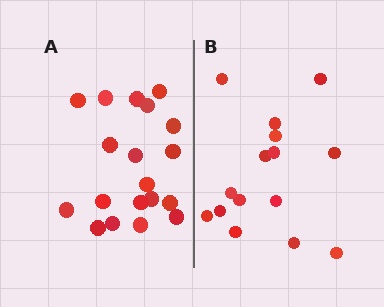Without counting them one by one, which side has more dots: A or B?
Region A (the left region) has more dots.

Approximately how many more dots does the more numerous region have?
Region A has about 4 more dots than region B.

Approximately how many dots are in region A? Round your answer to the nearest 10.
About 20 dots. (The exact count is 19, which rounds to 20.)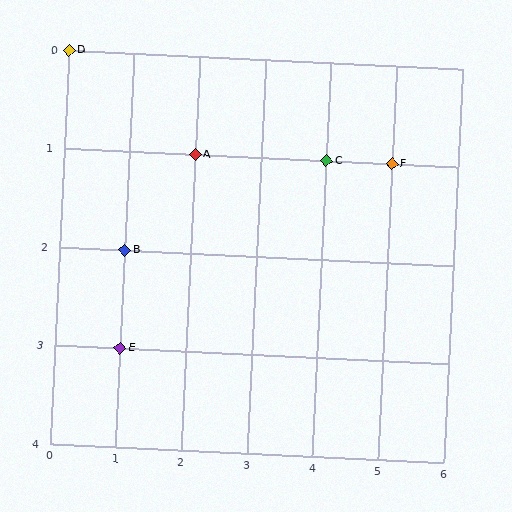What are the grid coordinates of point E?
Point E is at grid coordinates (1, 3).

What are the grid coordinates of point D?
Point D is at grid coordinates (0, 0).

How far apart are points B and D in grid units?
Points B and D are 1 column and 2 rows apart (about 2.2 grid units diagonally).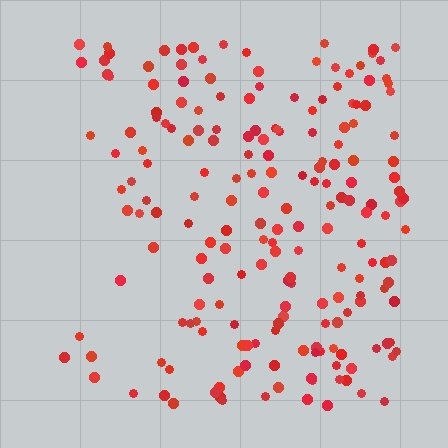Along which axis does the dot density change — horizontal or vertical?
Horizontal.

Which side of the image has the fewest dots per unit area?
The left.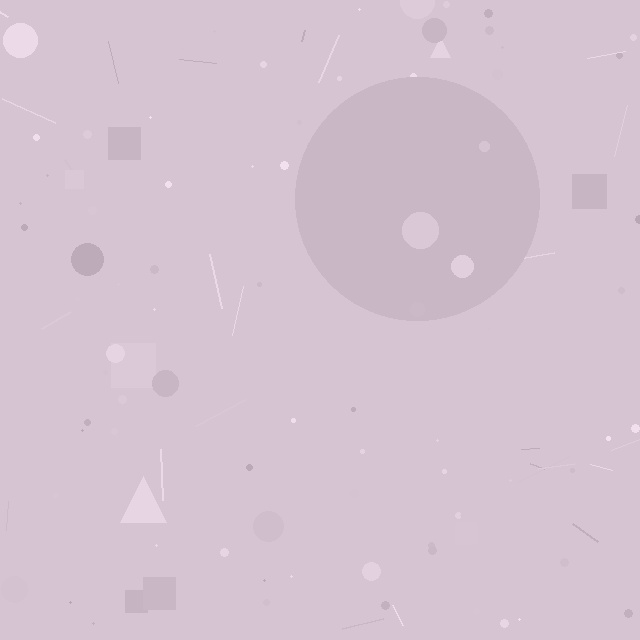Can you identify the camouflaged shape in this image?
The camouflaged shape is a circle.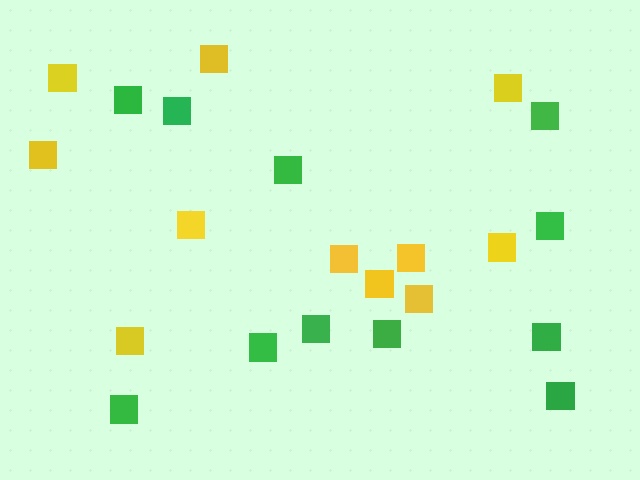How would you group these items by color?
There are 2 groups: one group of yellow squares (11) and one group of green squares (11).